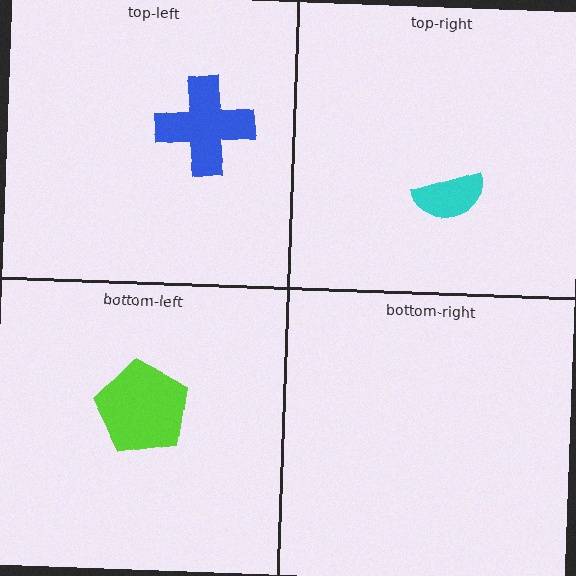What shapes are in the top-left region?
The blue cross.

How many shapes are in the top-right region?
1.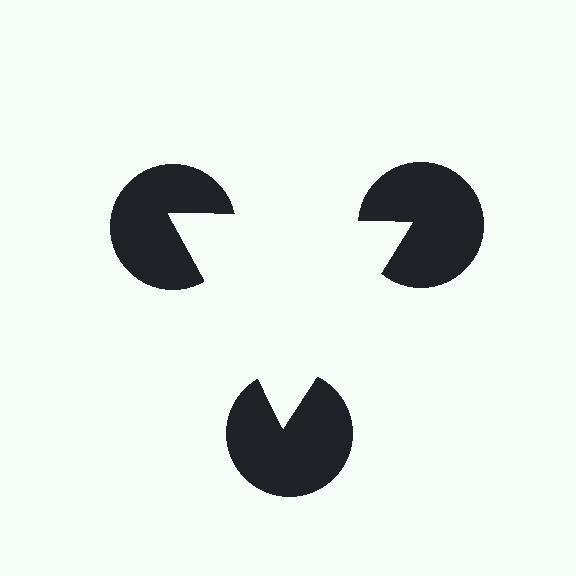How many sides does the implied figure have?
3 sides.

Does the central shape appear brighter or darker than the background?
It typically appears slightly brighter than the background, even though no actual brightness change is drawn.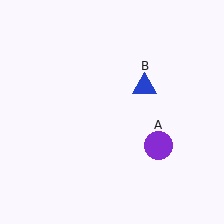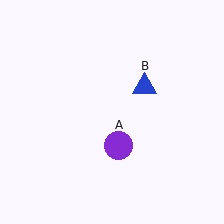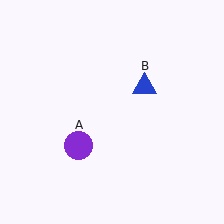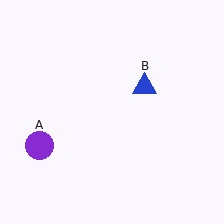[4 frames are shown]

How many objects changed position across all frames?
1 object changed position: purple circle (object A).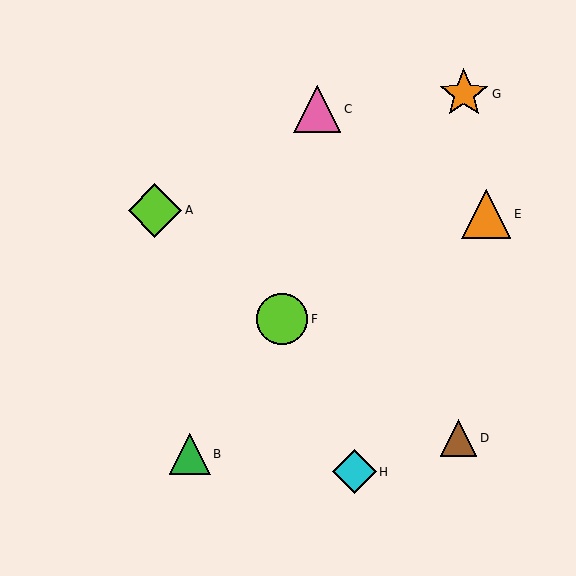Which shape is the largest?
The lime diamond (labeled A) is the largest.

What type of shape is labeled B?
Shape B is a green triangle.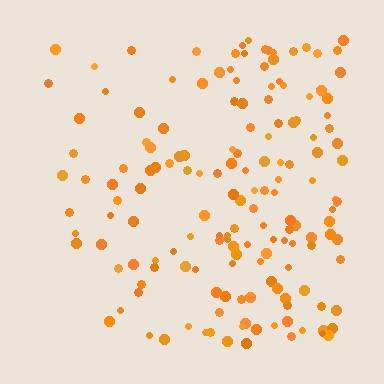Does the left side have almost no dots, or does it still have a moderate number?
Still a moderate number, just noticeably fewer than the right.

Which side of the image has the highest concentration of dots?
The right.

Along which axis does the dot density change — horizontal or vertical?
Horizontal.